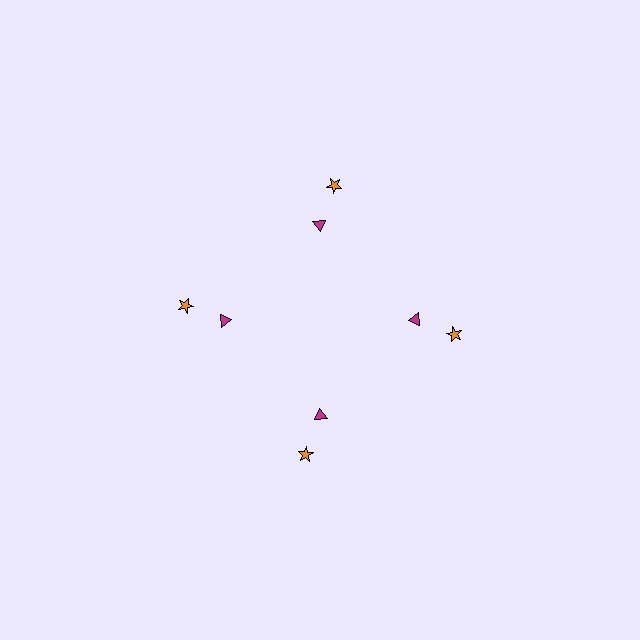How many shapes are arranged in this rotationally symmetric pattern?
There are 8 shapes, arranged in 4 groups of 2.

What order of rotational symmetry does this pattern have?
This pattern has 4-fold rotational symmetry.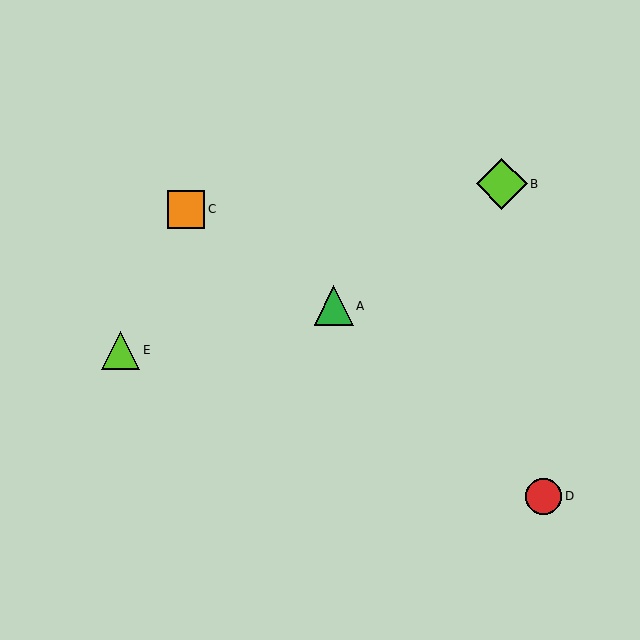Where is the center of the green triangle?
The center of the green triangle is at (334, 306).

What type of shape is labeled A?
Shape A is a green triangle.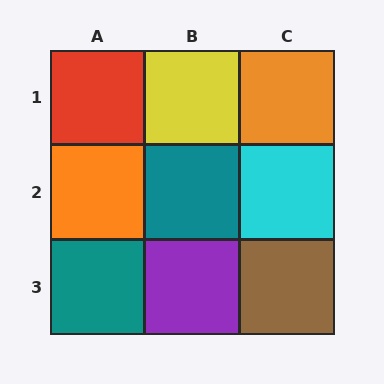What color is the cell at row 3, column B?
Purple.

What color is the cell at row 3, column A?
Teal.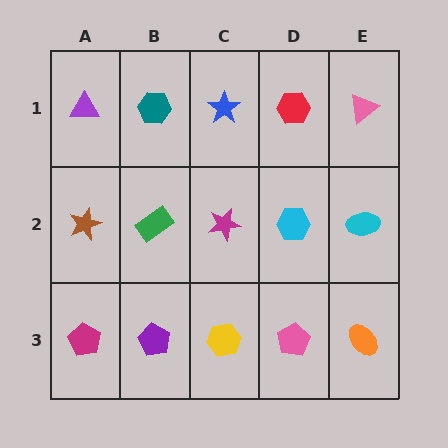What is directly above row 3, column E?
A cyan ellipse.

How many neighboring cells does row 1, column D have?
3.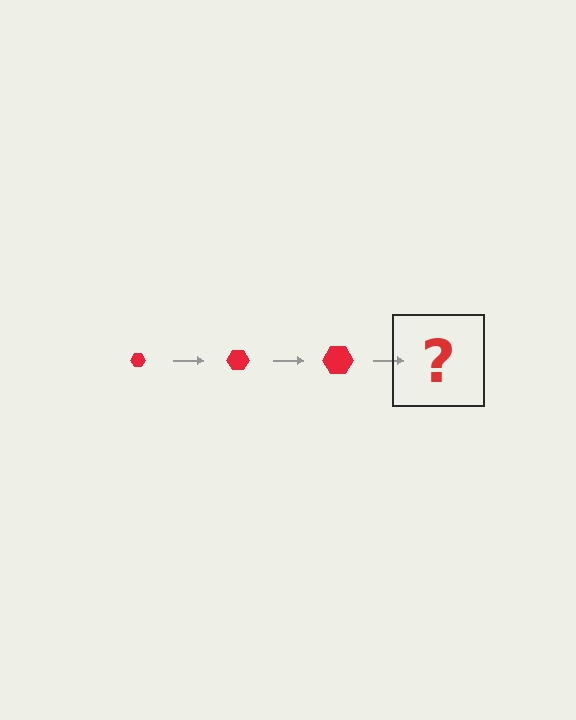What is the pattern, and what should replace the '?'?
The pattern is that the hexagon gets progressively larger each step. The '?' should be a red hexagon, larger than the previous one.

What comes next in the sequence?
The next element should be a red hexagon, larger than the previous one.